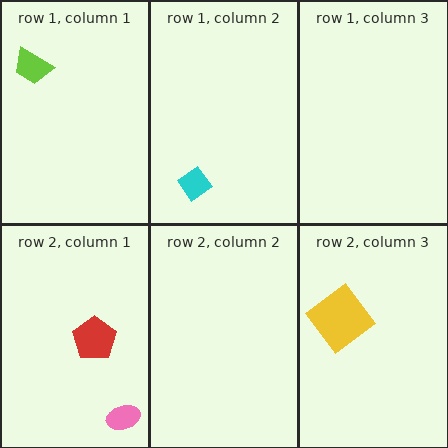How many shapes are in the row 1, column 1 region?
1.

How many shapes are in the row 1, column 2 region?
1.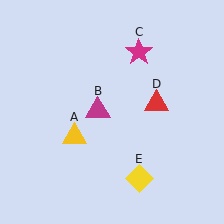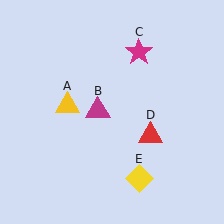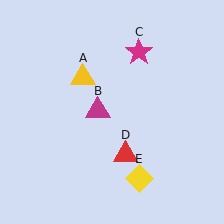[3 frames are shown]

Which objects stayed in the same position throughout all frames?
Magenta triangle (object B) and magenta star (object C) and yellow diamond (object E) remained stationary.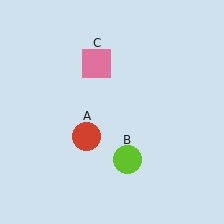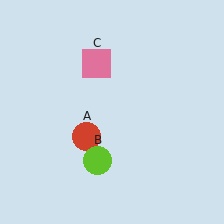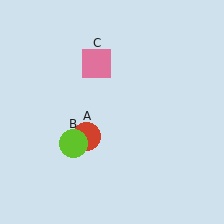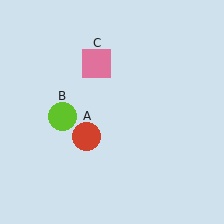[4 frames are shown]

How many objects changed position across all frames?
1 object changed position: lime circle (object B).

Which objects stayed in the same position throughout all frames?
Red circle (object A) and pink square (object C) remained stationary.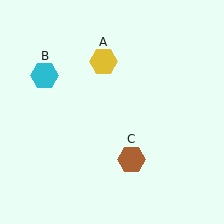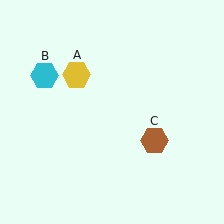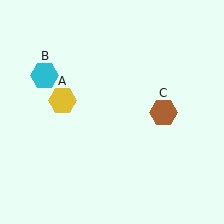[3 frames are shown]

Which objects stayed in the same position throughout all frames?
Cyan hexagon (object B) remained stationary.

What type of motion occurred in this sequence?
The yellow hexagon (object A), brown hexagon (object C) rotated counterclockwise around the center of the scene.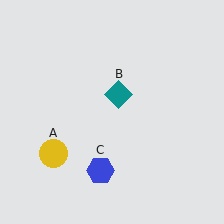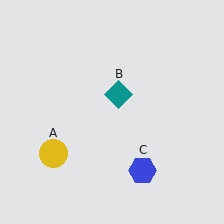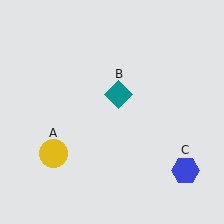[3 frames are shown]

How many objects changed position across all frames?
1 object changed position: blue hexagon (object C).